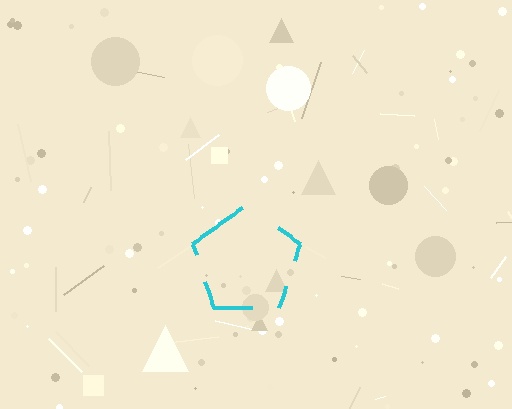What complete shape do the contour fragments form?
The contour fragments form a pentagon.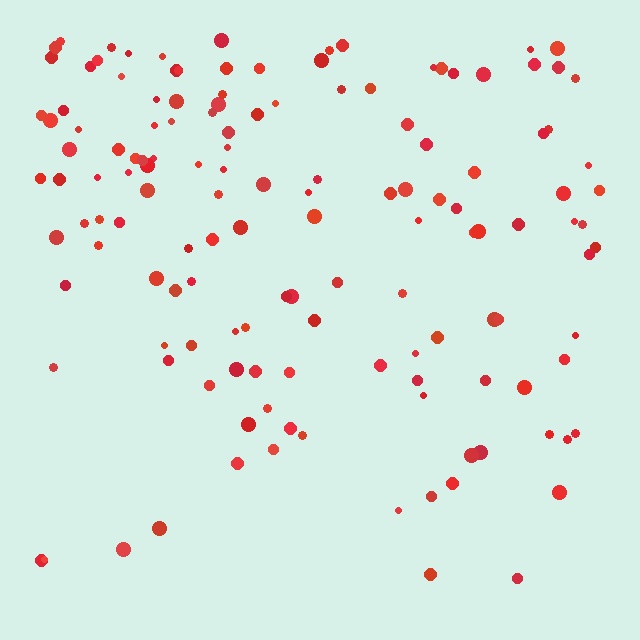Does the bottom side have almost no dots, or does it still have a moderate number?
Still a moderate number, just noticeably fewer than the top.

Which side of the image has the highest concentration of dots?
The top.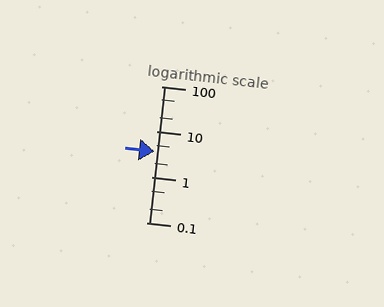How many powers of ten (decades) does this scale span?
The scale spans 3 decades, from 0.1 to 100.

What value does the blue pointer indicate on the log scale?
The pointer indicates approximately 3.6.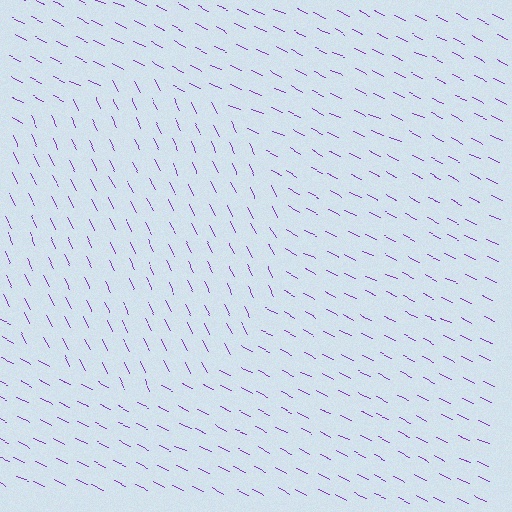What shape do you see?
I see a circle.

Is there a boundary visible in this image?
Yes, there is a texture boundary formed by a change in line orientation.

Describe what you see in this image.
The image is filled with small purple line segments. A circle region in the image has lines oriented differently from the surrounding lines, creating a visible texture boundary.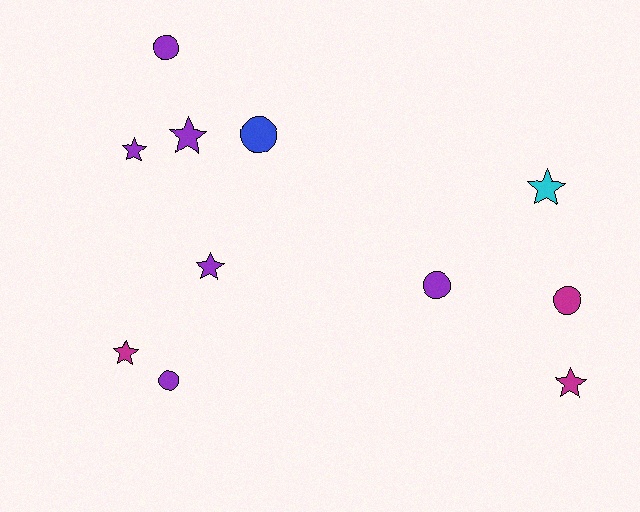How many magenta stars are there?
There are 2 magenta stars.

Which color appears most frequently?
Purple, with 6 objects.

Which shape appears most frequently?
Star, with 6 objects.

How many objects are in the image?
There are 11 objects.